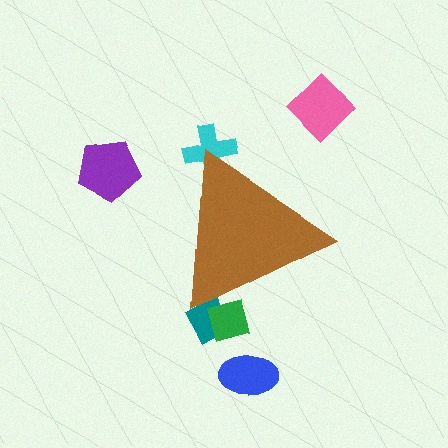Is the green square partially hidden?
Yes, the green square is partially hidden behind the brown triangle.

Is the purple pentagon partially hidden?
No, the purple pentagon is fully visible.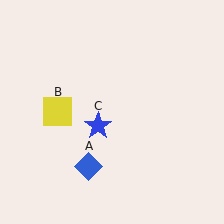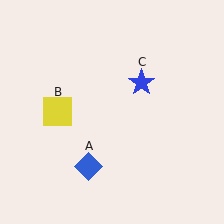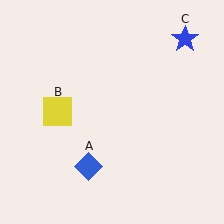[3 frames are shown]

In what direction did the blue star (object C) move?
The blue star (object C) moved up and to the right.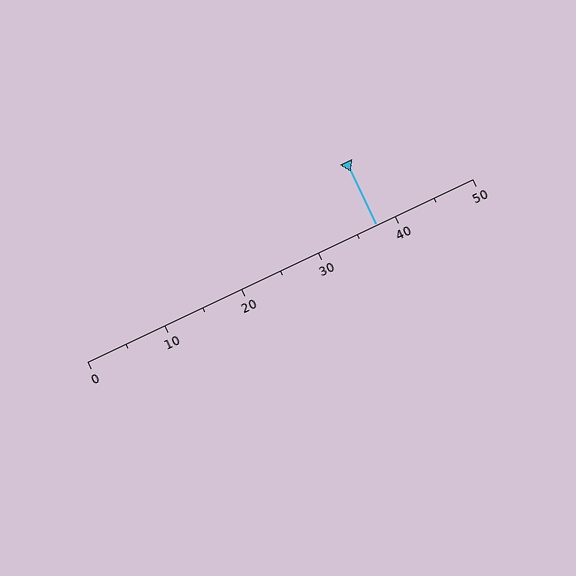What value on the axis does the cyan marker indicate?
The marker indicates approximately 37.5.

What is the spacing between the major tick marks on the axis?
The major ticks are spaced 10 apart.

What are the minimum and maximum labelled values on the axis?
The axis runs from 0 to 50.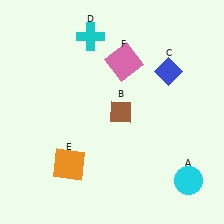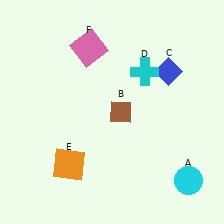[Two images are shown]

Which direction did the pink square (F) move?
The pink square (F) moved left.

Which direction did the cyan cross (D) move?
The cyan cross (D) moved right.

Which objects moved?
The objects that moved are: the cyan cross (D), the pink square (F).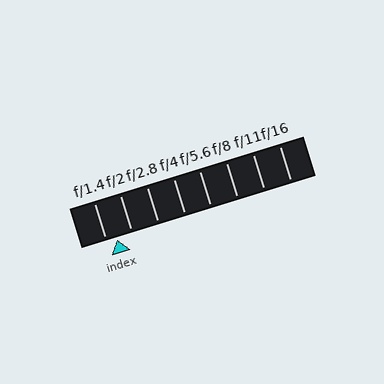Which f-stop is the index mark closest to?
The index mark is closest to f/1.4.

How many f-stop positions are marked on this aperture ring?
There are 8 f-stop positions marked.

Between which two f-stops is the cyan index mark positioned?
The index mark is between f/1.4 and f/2.